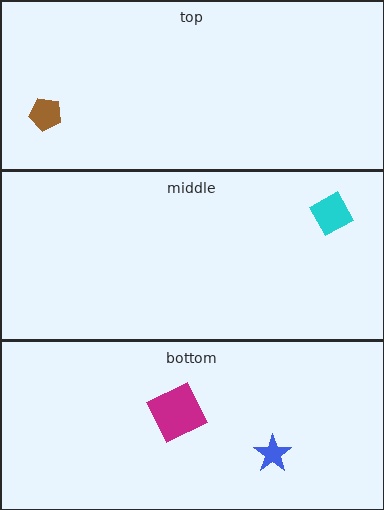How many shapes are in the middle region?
1.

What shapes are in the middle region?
The cyan diamond.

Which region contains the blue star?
The bottom region.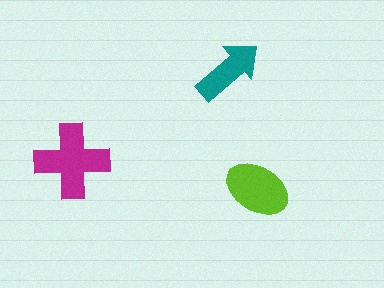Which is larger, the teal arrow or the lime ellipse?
The lime ellipse.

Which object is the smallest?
The teal arrow.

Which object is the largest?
The magenta cross.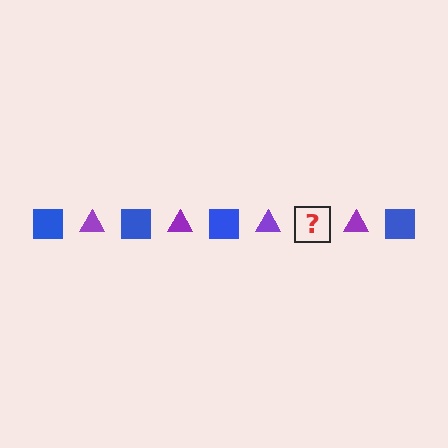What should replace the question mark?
The question mark should be replaced with a blue square.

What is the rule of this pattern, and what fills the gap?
The rule is that the pattern alternates between blue square and purple triangle. The gap should be filled with a blue square.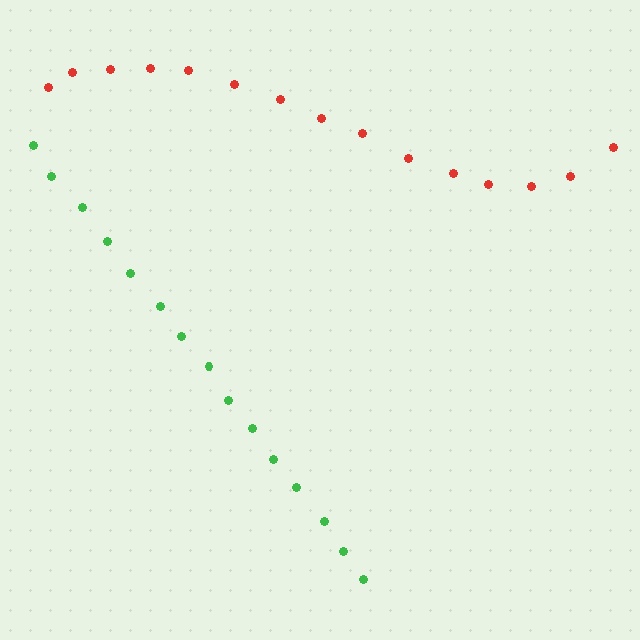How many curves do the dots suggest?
There are 2 distinct paths.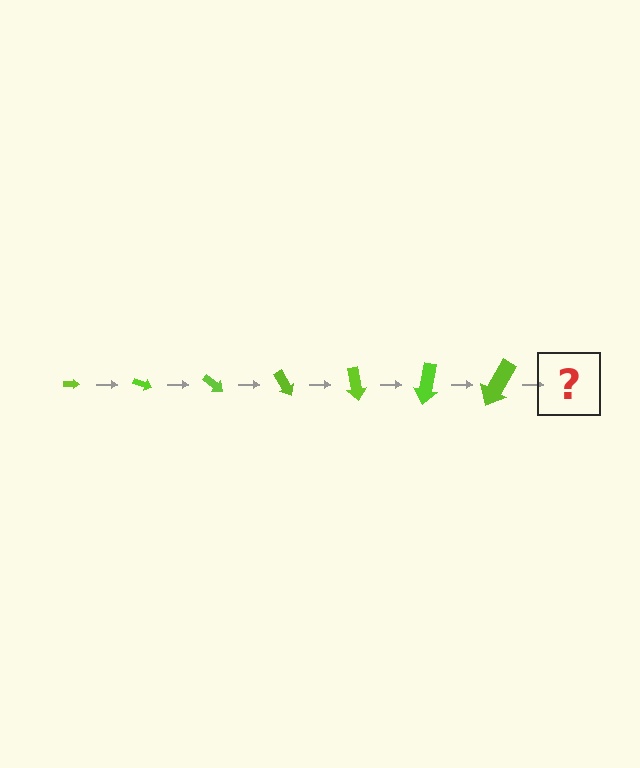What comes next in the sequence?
The next element should be an arrow, larger than the previous one and rotated 140 degrees from the start.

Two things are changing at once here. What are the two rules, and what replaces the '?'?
The two rules are that the arrow grows larger each step and it rotates 20 degrees each step. The '?' should be an arrow, larger than the previous one and rotated 140 degrees from the start.